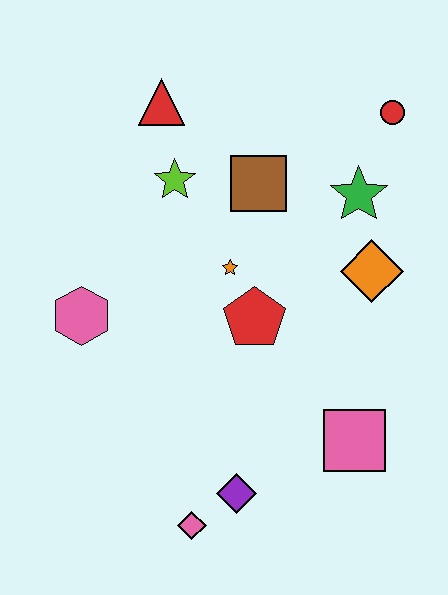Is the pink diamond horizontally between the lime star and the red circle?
Yes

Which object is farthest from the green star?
The pink diamond is farthest from the green star.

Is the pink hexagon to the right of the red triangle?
No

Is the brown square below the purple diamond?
No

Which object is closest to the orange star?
The red pentagon is closest to the orange star.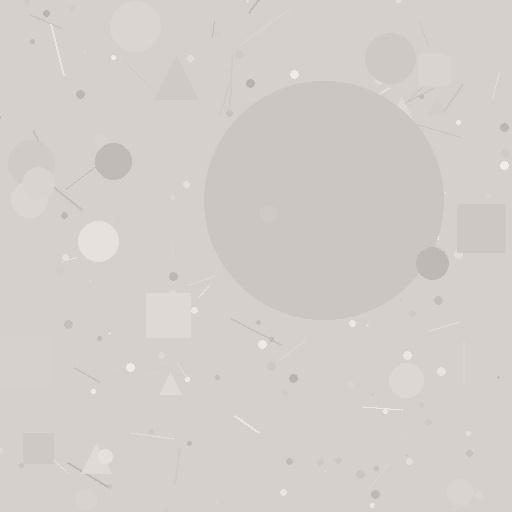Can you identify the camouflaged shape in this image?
The camouflaged shape is a circle.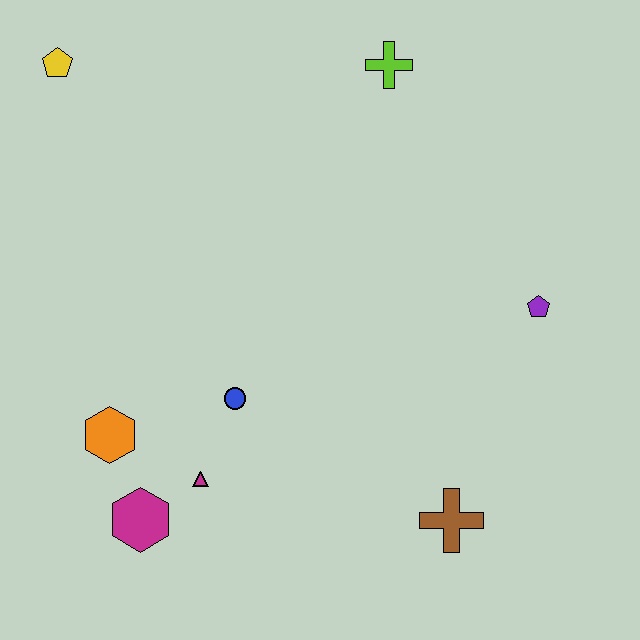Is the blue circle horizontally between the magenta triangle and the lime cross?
Yes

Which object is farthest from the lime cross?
The magenta hexagon is farthest from the lime cross.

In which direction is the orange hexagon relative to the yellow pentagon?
The orange hexagon is below the yellow pentagon.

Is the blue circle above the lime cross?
No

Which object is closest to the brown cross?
The purple pentagon is closest to the brown cross.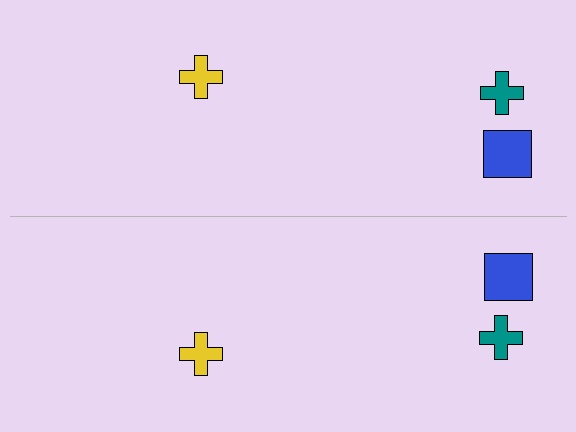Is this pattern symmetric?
Yes, this pattern has bilateral (reflection) symmetry.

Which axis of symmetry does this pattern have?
The pattern has a horizontal axis of symmetry running through the center of the image.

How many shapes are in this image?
There are 6 shapes in this image.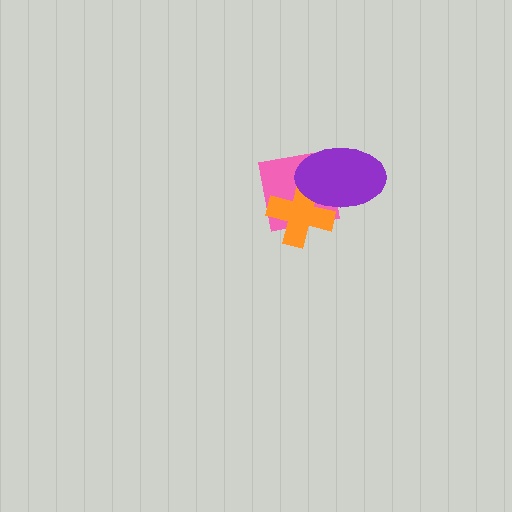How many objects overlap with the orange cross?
2 objects overlap with the orange cross.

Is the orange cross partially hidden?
Yes, it is partially covered by another shape.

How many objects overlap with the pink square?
2 objects overlap with the pink square.